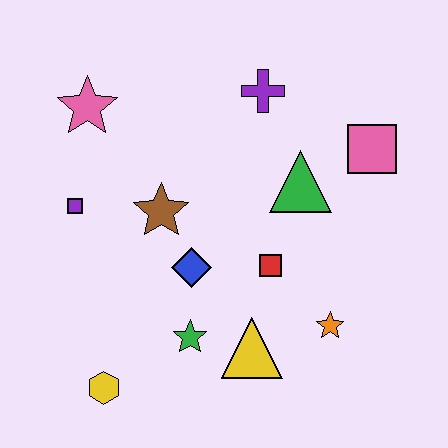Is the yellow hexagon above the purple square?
No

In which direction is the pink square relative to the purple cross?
The pink square is to the right of the purple cross.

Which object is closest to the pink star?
The purple square is closest to the pink star.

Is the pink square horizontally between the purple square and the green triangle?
No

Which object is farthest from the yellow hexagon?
The pink square is farthest from the yellow hexagon.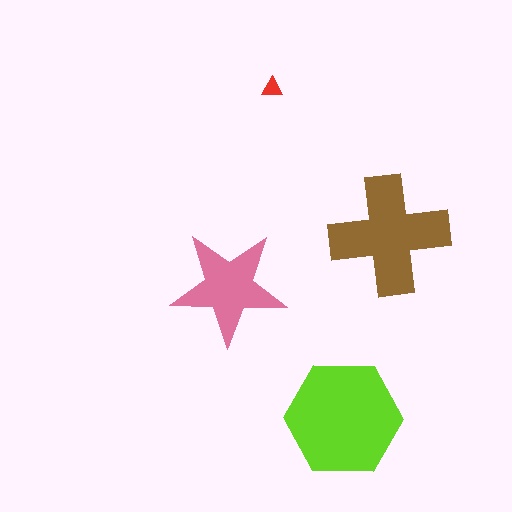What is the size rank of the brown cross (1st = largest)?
2nd.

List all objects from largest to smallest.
The lime hexagon, the brown cross, the pink star, the red triangle.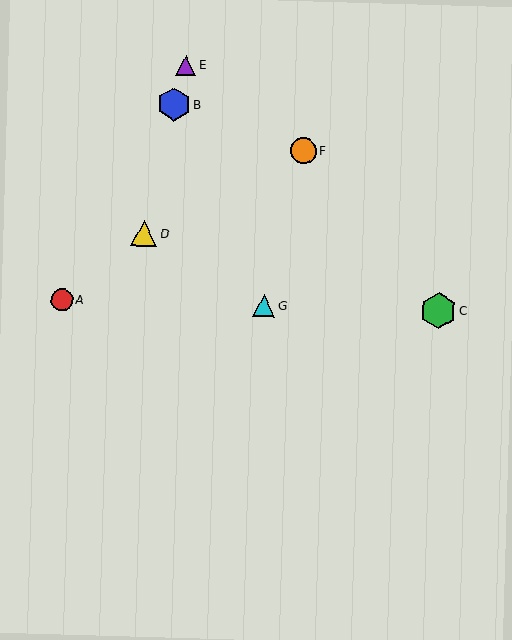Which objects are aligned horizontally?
Objects A, C, G are aligned horizontally.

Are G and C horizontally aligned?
Yes, both are at y≈306.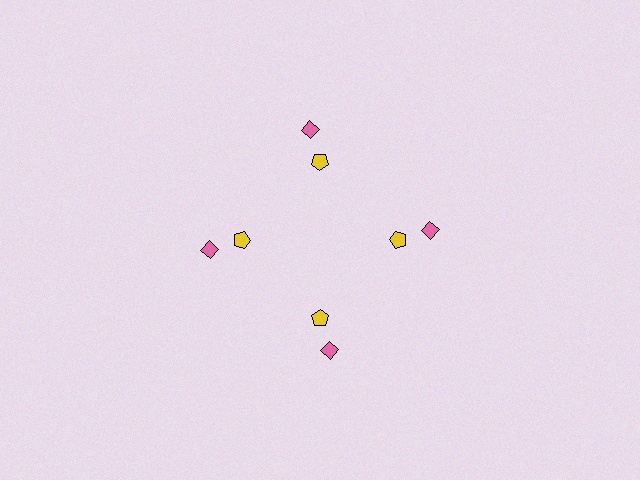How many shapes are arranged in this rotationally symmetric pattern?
There are 8 shapes, arranged in 4 groups of 2.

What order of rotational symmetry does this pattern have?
This pattern has 4-fold rotational symmetry.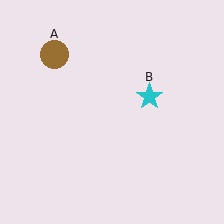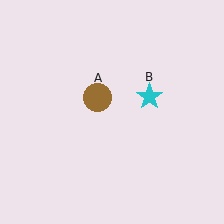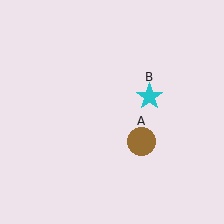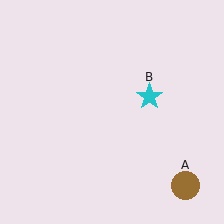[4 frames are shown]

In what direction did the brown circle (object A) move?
The brown circle (object A) moved down and to the right.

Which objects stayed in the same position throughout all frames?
Cyan star (object B) remained stationary.